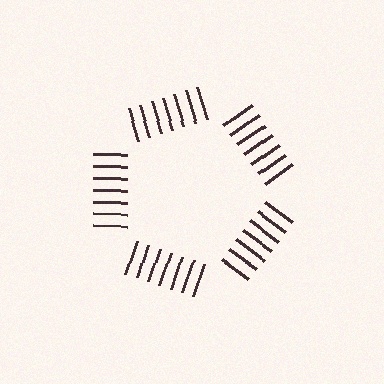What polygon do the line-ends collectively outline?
An illusory pentagon — the line segments terminate on its edges but no continuous stroke is drawn.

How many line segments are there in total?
35 — 7 along each of the 5 edges.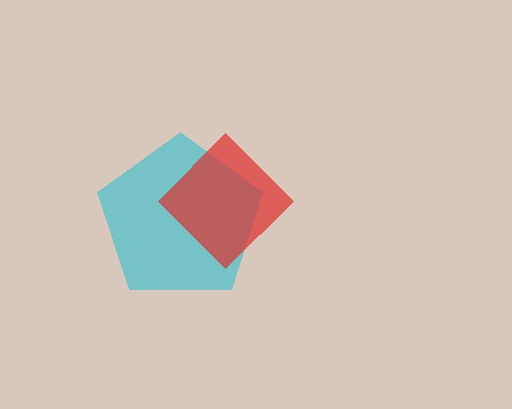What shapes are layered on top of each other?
The layered shapes are: a cyan pentagon, a red diamond.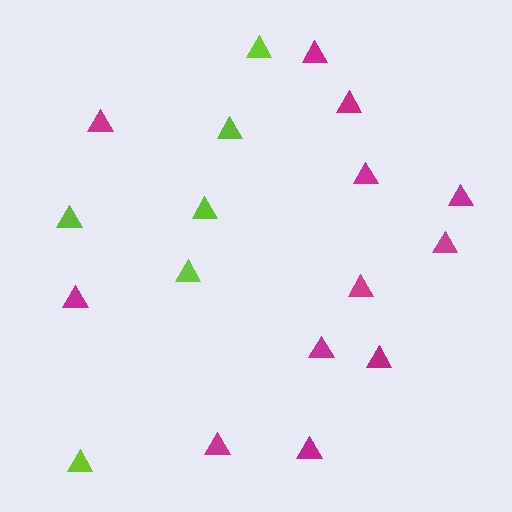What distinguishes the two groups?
There are 2 groups: one group of lime triangles (6) and one group of magenta triangles (12).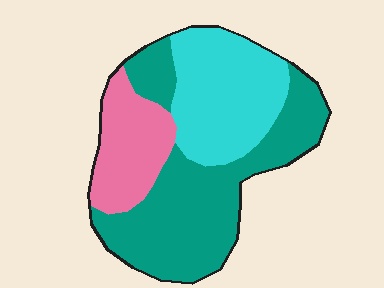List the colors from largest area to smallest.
From largest to smallest: teal, cyan, pink.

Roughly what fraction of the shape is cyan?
Cyan takes up between a sixth and a third of the shape.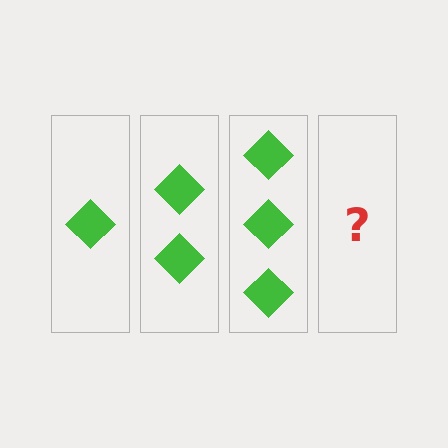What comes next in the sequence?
The next element should be 4 diamonds.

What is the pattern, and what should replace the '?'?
The pattern is that each step adds one more diamond. The '?' should be 4 diamonds.